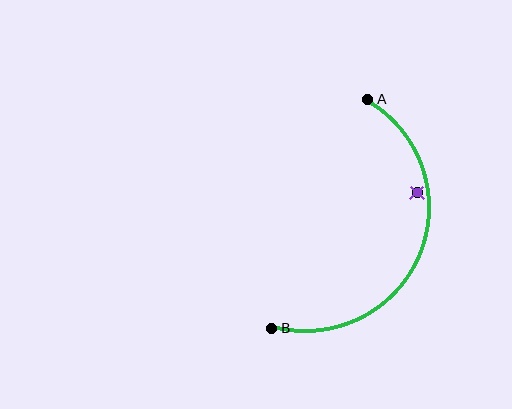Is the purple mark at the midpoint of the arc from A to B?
No — the purple mark does not lie on the arc at all. It sits slightly inside the curve.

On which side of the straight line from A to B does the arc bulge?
The arc bulges to the right of the straight line connecting A and B.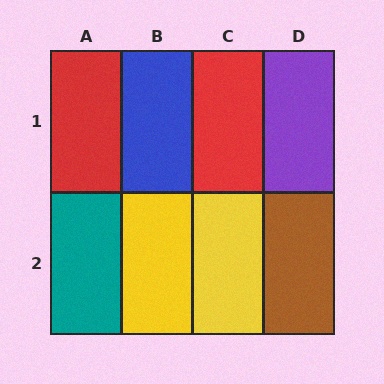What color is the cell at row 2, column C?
Yellow.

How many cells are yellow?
2 cells are yellow.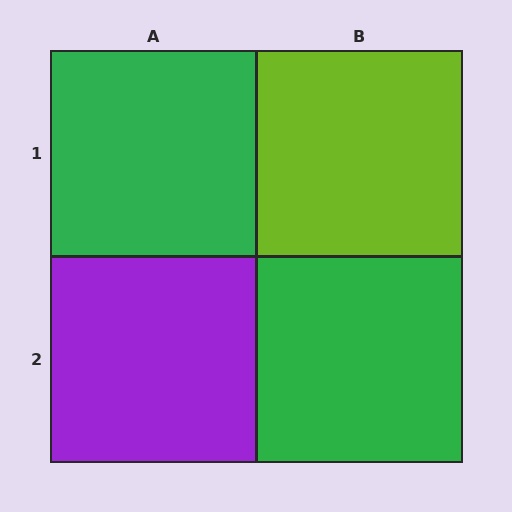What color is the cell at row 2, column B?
Green.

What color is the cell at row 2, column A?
Purple.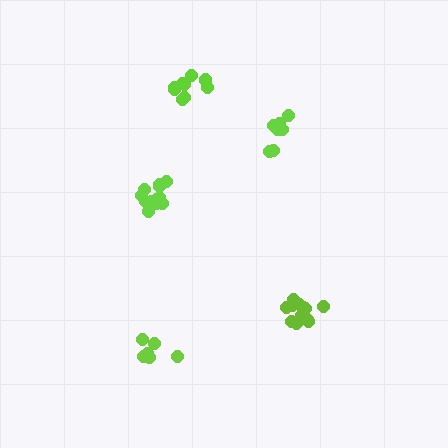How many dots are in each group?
Group 1: 12 dots, Group 2: 6 dots, Group 3: 8 dots, Group 4: 12 dots, Group 5: 9 dots (47 total).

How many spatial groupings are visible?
There are 5 spatial groupings.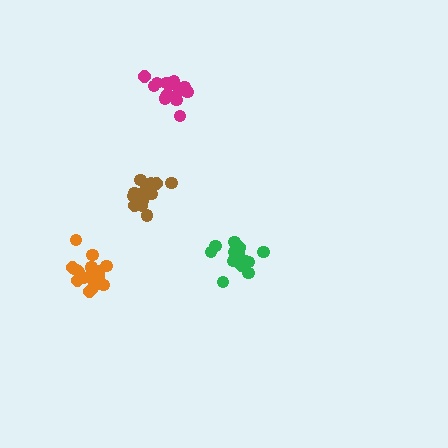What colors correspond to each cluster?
The clusters are colored: green, magenta, brown, orange.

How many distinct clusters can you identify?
There are 4 distinct clusters.